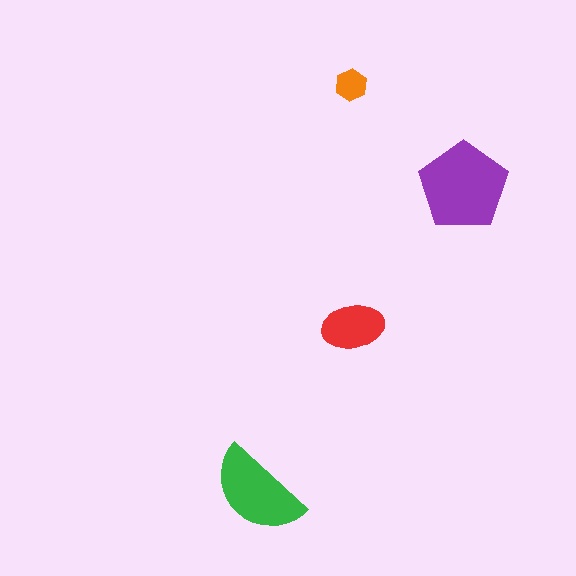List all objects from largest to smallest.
The purple pentagon, the green semicircle, the red ellipse, the orange hexagon.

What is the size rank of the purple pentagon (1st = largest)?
1st.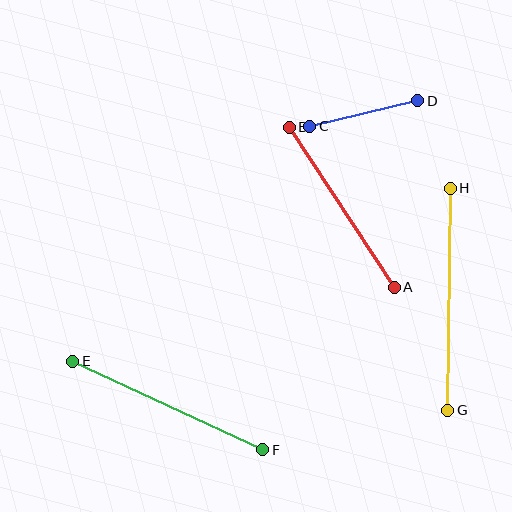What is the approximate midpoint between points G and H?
The midpoint is at approximately (449, 299) pixels.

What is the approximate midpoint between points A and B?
The midpoint is at approximately (342, 207) pixels.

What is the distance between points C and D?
The distance is approximately 111 pixels.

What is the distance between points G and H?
The distance is approximately 222 pixels.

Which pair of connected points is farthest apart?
Points G and H are farthest apart.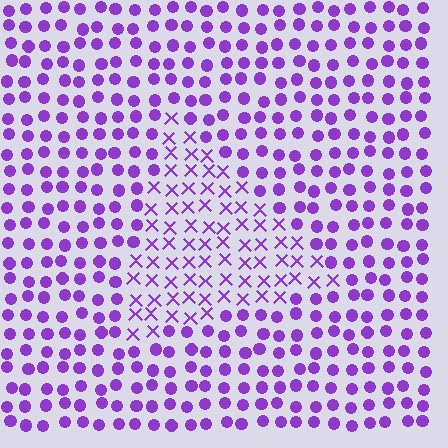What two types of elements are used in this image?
The image uses X marks inside the triangle region and circles outside it.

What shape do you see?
I see a triangle.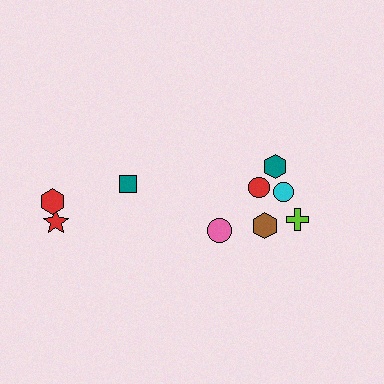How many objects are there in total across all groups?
There are 9 objects.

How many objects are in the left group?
There are 3 objects.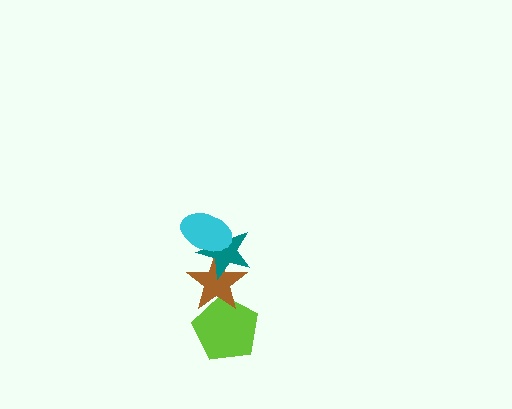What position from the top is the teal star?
The teal star is 2nd from the top.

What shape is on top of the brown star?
The teal star is on top of the brown star.